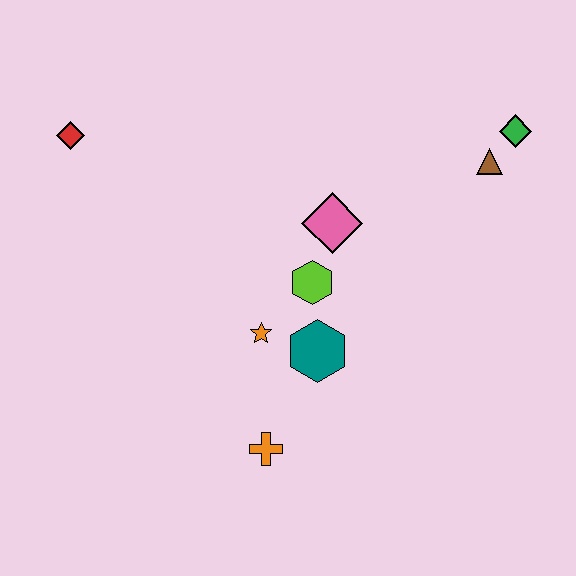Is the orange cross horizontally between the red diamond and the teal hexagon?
Yes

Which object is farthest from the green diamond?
The red diamond is farthest from the green diamond.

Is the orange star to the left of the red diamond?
No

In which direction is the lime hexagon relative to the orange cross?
The lime hexagon is above the orange cross.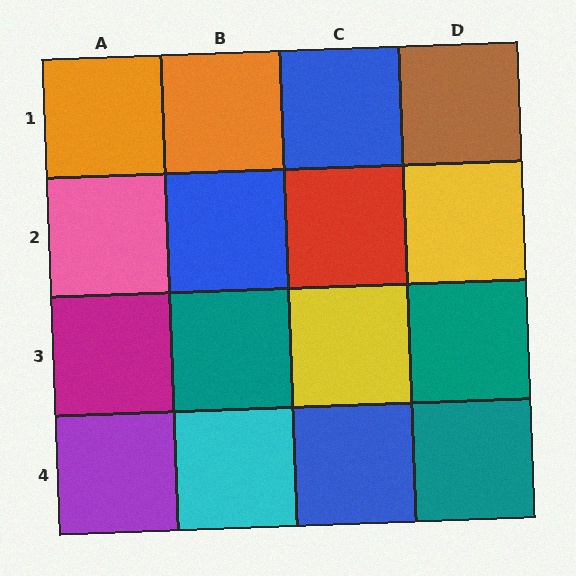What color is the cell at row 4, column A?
Purple.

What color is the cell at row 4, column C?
Blue.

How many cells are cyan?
1 cell is cyan.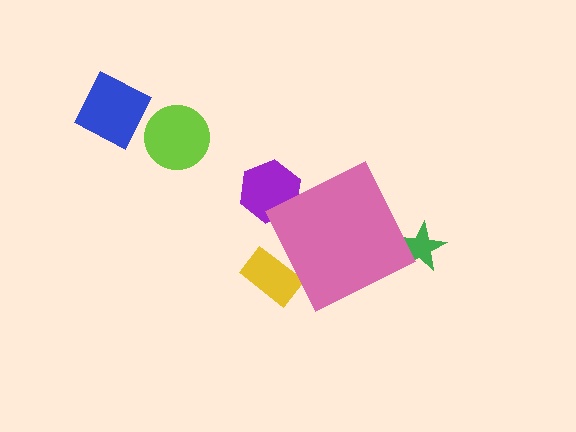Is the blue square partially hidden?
No, the blue square is fully visible.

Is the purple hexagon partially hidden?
Yes, the purple hexagon is partially hidden behind the pink diamond.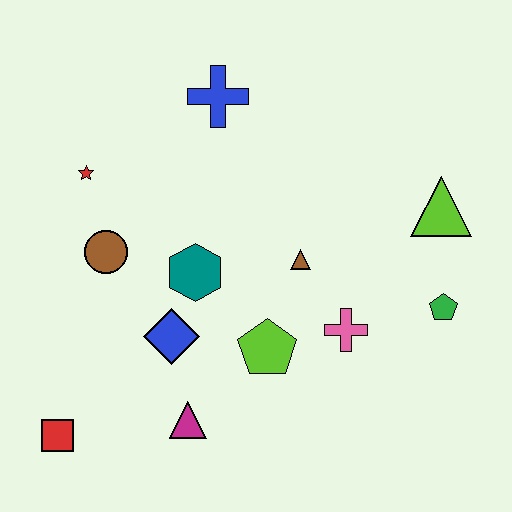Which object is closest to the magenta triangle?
The blue diamond is closest to the magenta triangle.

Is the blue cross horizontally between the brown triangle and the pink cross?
No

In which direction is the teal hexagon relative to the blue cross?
The teal hexagon is below the blue cross.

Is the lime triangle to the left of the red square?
No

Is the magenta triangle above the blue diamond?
No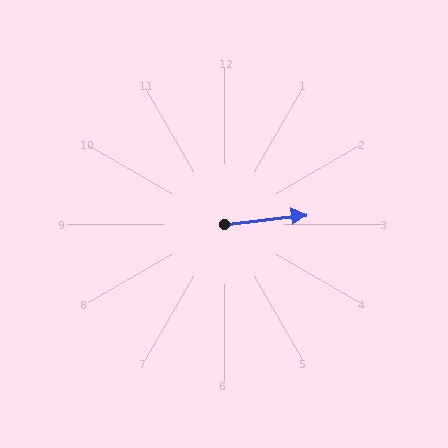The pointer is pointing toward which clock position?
Roughly 3 o'clock.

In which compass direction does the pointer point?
East.